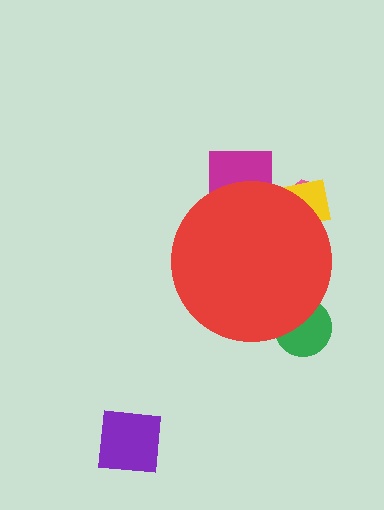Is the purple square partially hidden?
No, the purple square is fully visible.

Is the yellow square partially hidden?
Yes, the yellow square is partially hidden behind the red circle.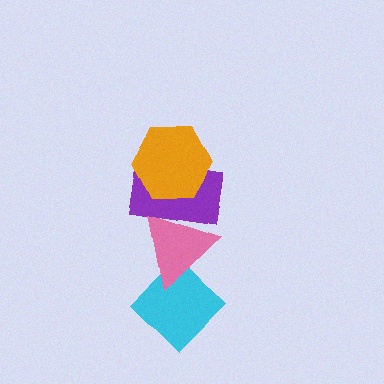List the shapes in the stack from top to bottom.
From top to bottom: the orange hexagon, the purple rectangle, the pink triangle, the cyan diamond.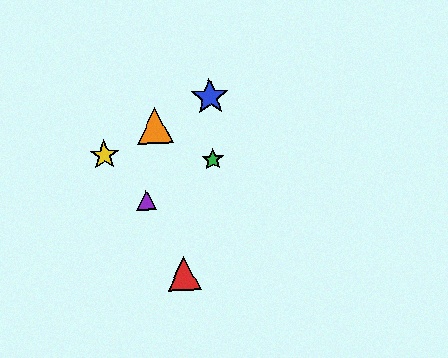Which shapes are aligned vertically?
The blue star, the green star are aligned vertically.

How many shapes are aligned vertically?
2 shapes (the blue star, the green star) are aligned vertically.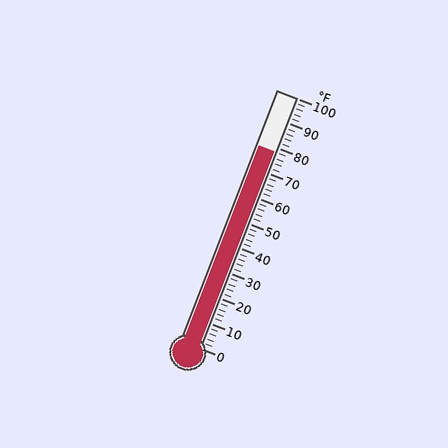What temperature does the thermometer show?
The thermometer shows approximately 78°F.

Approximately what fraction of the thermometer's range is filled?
The thermometer is filled to approximately 80% of its range.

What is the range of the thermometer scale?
The thermometer scale ranges from 0°F to 100°F.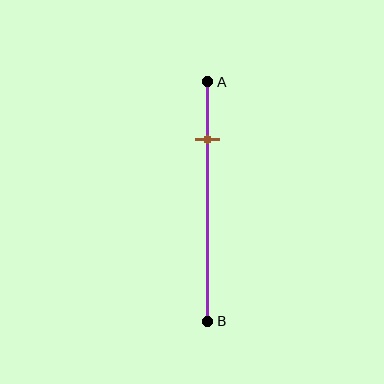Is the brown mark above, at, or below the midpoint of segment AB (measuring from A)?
The brown mark is above the midpoint of segment AB.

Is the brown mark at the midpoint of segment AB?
No, the mark is at about 25% from A, not at the 50% midpoint.